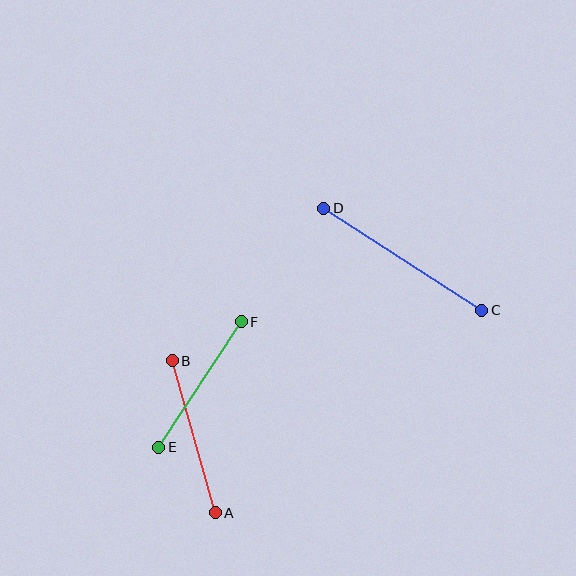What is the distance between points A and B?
The distance is approximately 158 pixels.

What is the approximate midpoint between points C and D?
The midpoint is at approximately (403, 259) pixels.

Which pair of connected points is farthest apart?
Points C and D are farthest apart.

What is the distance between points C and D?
The distance is approximately 188 pixels.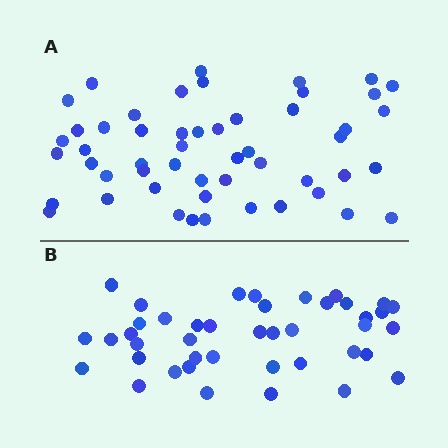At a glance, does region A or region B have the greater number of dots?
Region A (the top region) has more dots.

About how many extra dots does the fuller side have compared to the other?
Region A has roughly 10 or so more dots than region B.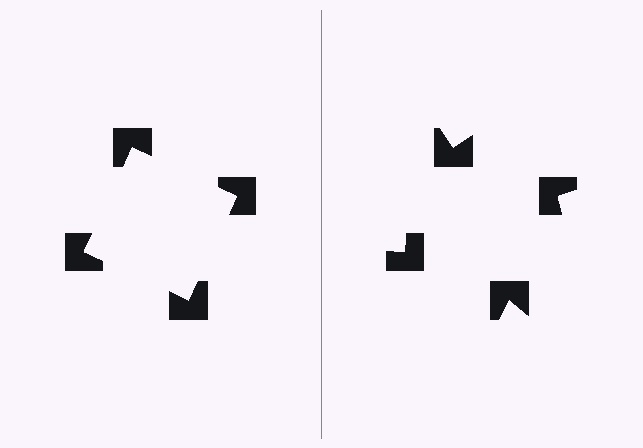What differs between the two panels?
The notched squares are positioned identically on both sides; only the wedge orientations differ. On the left they align to a square; on the right they are misaligned.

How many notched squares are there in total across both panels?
8 — 4 on each side.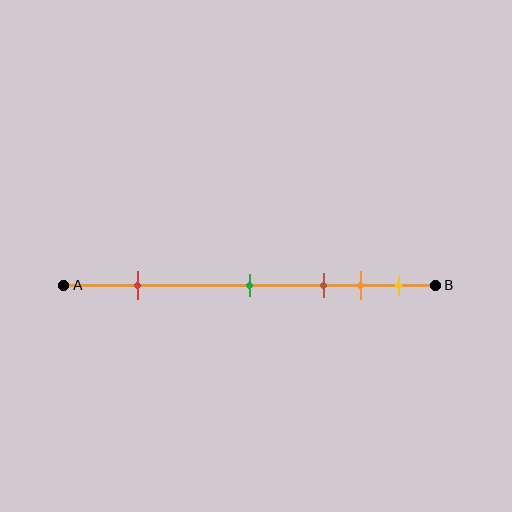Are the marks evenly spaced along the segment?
No, the marks are not evenly spaced.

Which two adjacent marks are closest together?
The orange and yellow marks are the closest adjacent pair.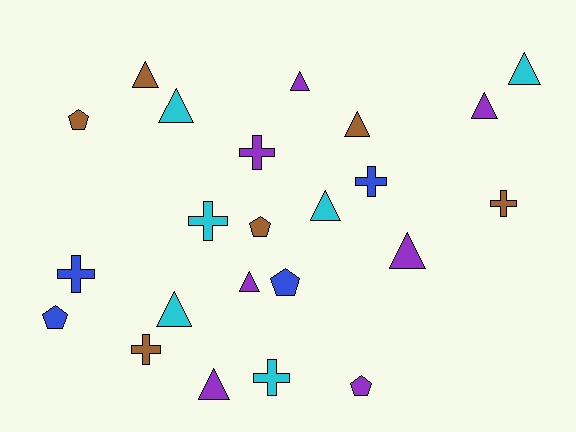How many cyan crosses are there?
There are 2 cyan crosses.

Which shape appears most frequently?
Triangle, with 11 objects.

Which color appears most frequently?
Purple, with 7 objects.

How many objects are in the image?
There are 23 objects.